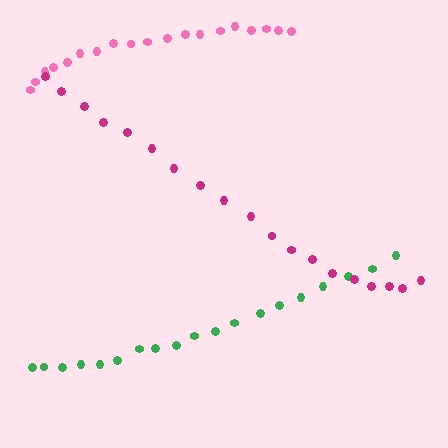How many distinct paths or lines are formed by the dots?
There are 3 distinct paths.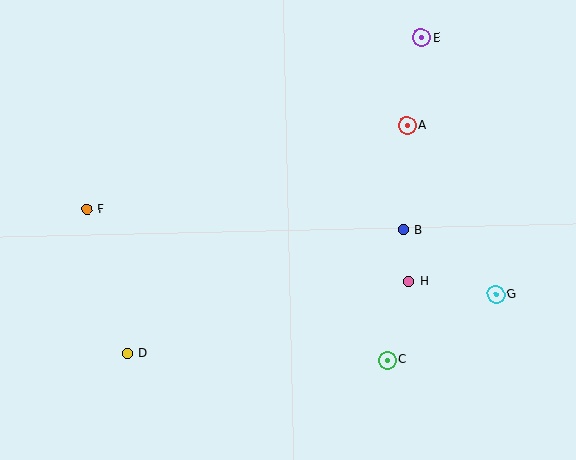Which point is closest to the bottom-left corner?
Point D is closest to the bottom-left corner.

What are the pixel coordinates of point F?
Point F is at (87, 209).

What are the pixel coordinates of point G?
Point G is at (496, 295).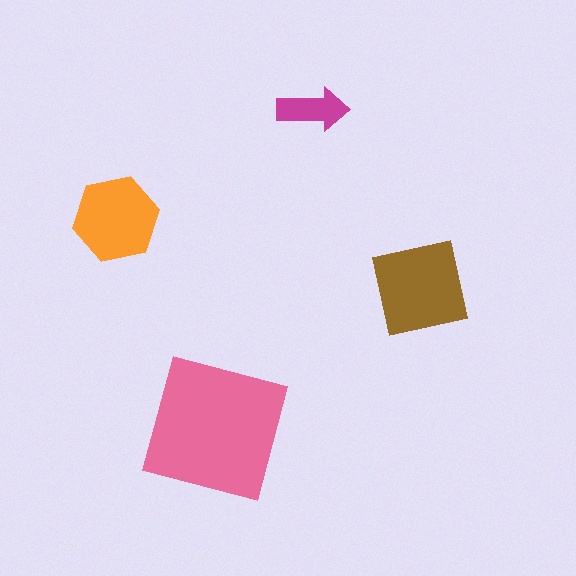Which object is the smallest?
The magenta arrow.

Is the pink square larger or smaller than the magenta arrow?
Larger.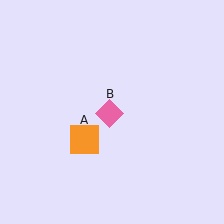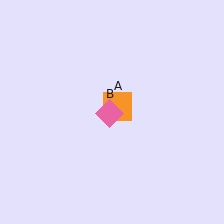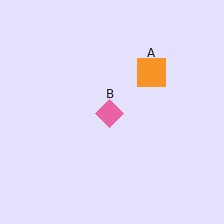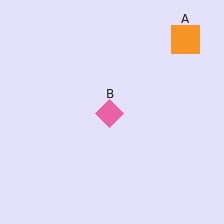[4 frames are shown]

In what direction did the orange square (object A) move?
The orange square (object A) moved up and to the right.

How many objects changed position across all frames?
1 object changed position: orange square (object A).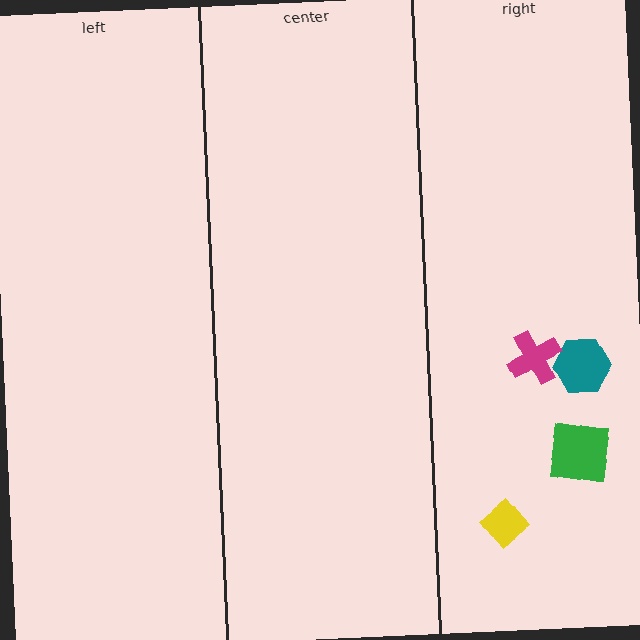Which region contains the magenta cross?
The right region.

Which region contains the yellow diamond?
The right region.